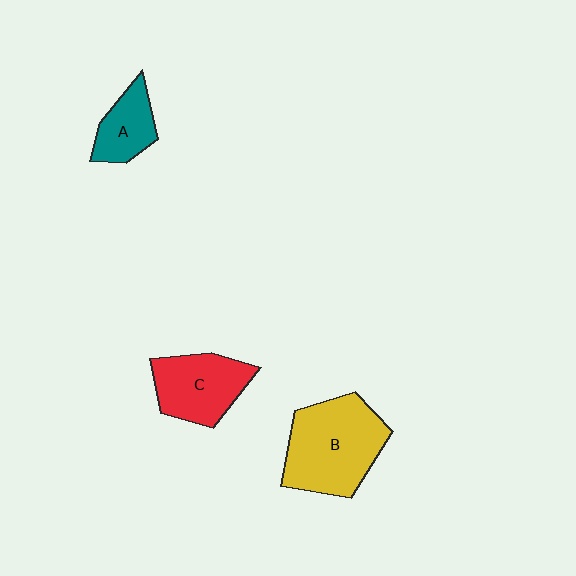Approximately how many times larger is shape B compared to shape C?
Approximately 1.5 times.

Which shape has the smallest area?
Shape A (teal).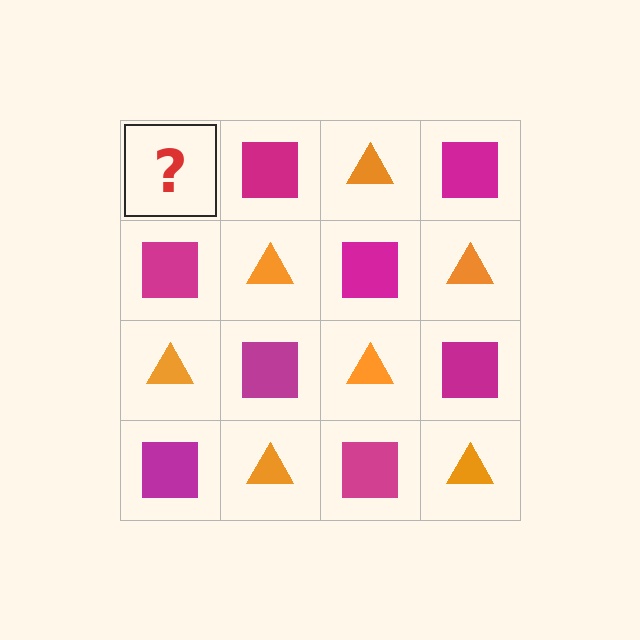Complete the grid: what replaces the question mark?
The question mark should be replaced with an orange triangle.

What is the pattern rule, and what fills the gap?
The rule is that it alternates orange triangle and magenta square in a checkerboard pattern. The gap should be filled with an orange triangle.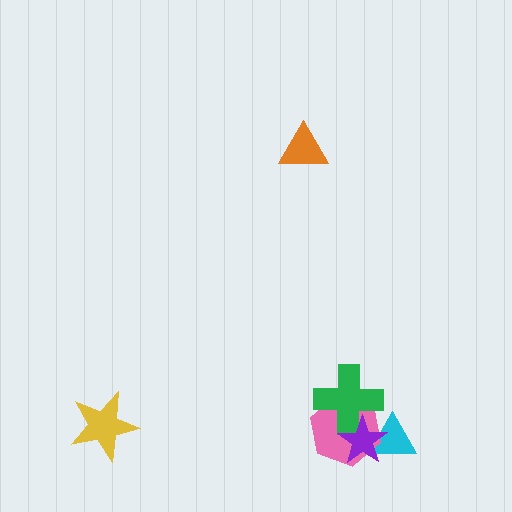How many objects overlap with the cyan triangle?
2 objects overlap with the cyan triangle.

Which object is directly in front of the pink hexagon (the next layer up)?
The green cross is directly in front of the pink hexagon.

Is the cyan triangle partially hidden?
Yes, it is partially covered by another shape.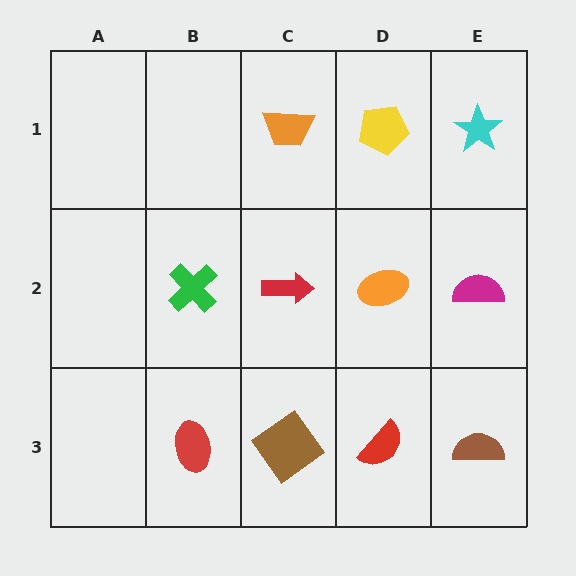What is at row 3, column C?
A brown diamond.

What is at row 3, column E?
A brown semicircle.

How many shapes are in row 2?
4 shapes.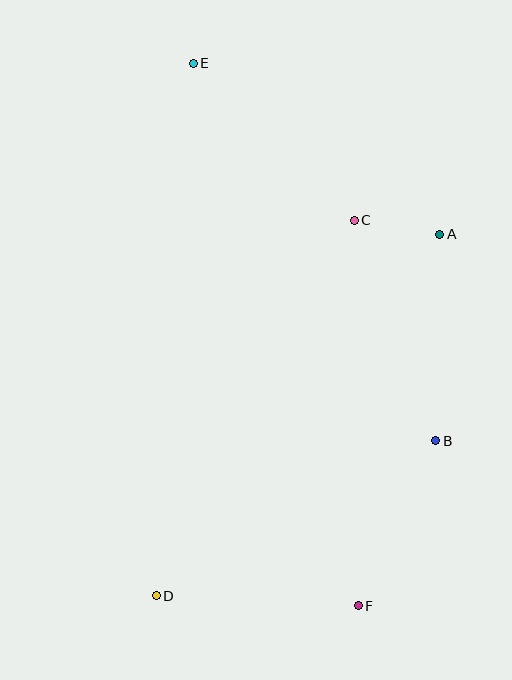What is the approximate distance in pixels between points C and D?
The distance between C and D is approximately 424 pixels.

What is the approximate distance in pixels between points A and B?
The distance between A and B is approximately 207 pixels.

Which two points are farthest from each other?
Points E and F are farthest from each other.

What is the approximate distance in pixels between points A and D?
The distance between A and D is approximately 460 pixels.